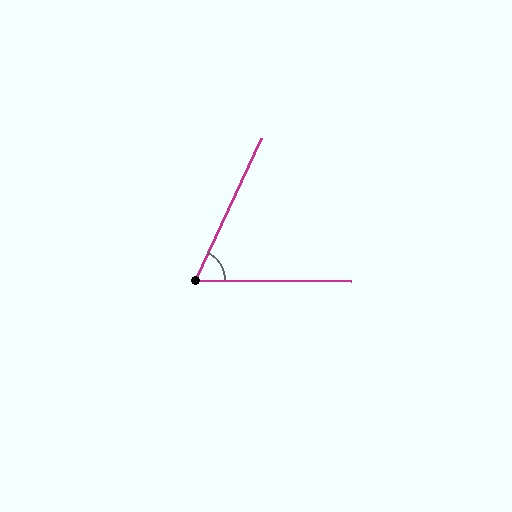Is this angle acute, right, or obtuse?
It is acute.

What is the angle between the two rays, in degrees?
Approximately 65 degrees.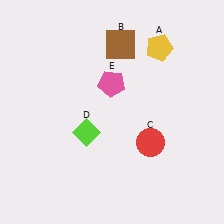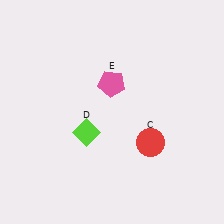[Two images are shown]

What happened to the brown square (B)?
The brown square (B) was removed in Image 2. It was in the top-right area of Image 1.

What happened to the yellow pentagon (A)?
The yellow pentagon (A) was removed in Image 2. It was in the top-right area of Image 1.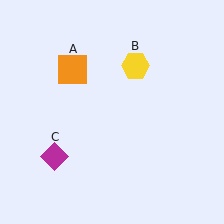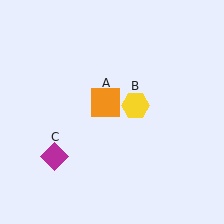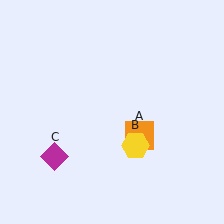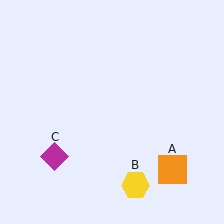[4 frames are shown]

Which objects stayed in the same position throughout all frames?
Magenta diamond (object C) remained stationary.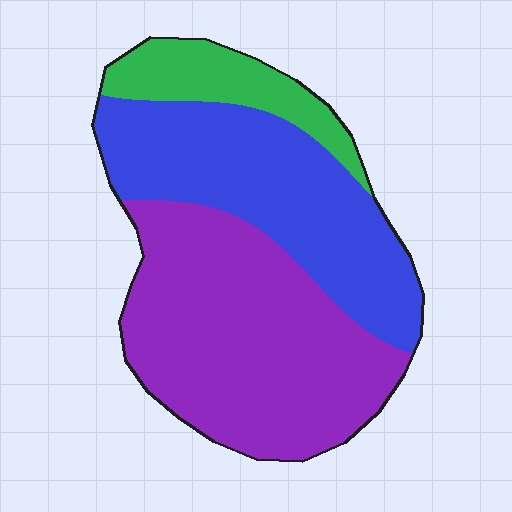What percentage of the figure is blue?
Blue takes up about three eighths (3/8) of the figure.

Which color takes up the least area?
Green, at roughly 15%.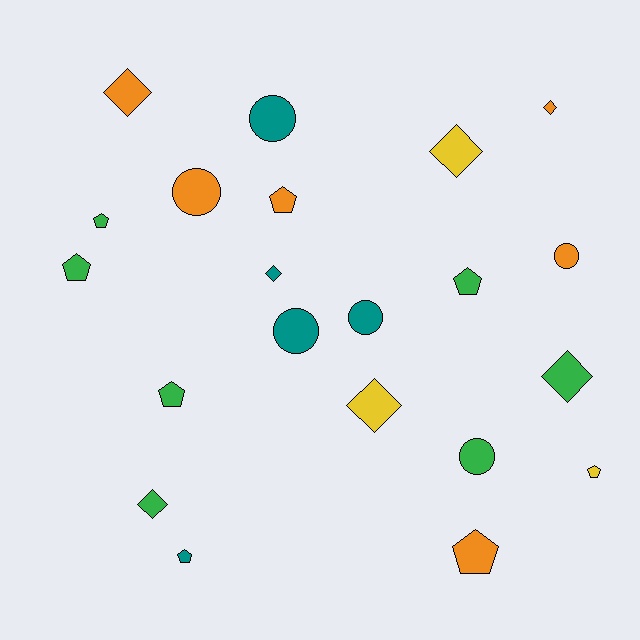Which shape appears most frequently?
Pentagon, with 8 objects.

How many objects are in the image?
There are 21 objects.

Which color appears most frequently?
Green, with 7 objects.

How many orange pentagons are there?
There are 2 orange pentagons.